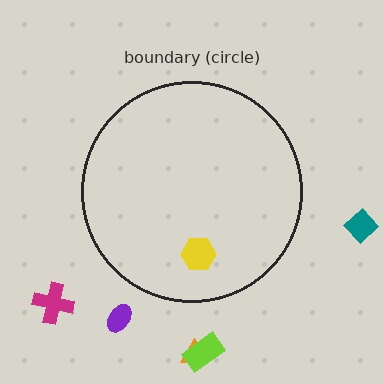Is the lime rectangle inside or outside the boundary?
Outside.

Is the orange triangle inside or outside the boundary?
Outside.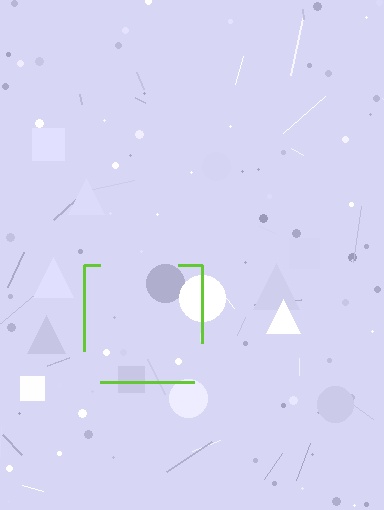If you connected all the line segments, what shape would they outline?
They would outline a square.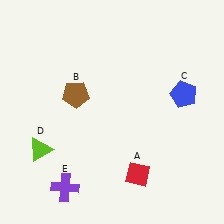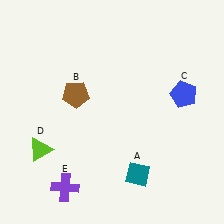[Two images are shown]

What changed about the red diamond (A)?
In Image 1, A is red. In Image 2, it changed to teal.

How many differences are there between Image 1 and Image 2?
There is 1 difference between the two images.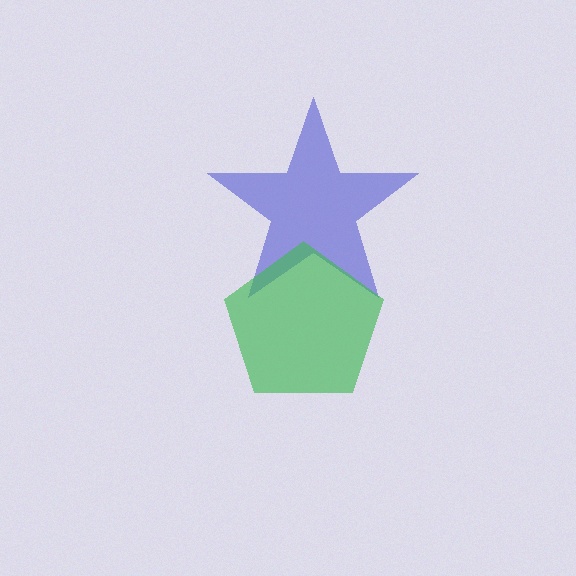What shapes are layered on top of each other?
The layered shapes are: a blue star, a green pentagon.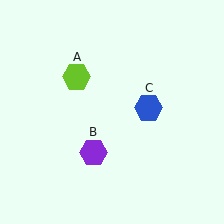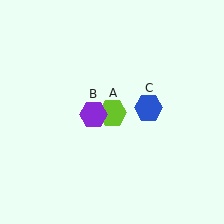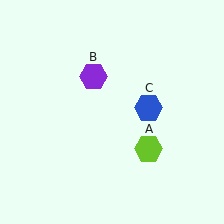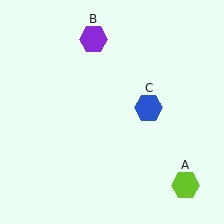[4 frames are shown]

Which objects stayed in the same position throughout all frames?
Blue hexagon (object C) remained stationary.